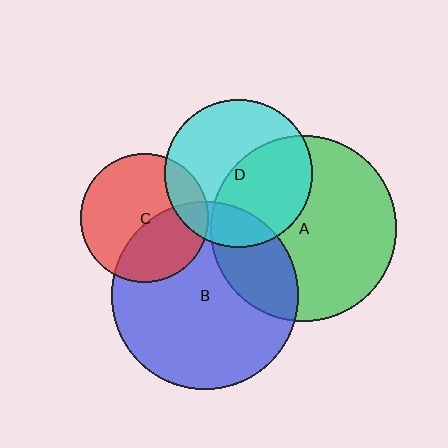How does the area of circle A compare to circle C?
Approximately 2.1 times.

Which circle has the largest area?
Circle B (blue).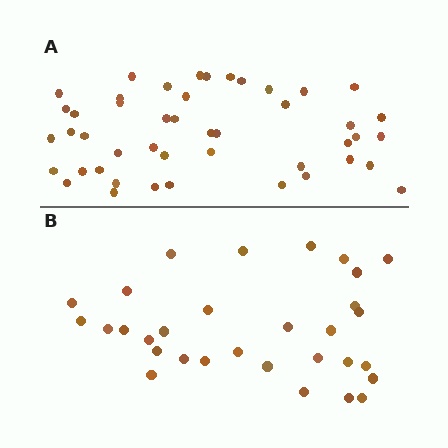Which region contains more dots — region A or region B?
Region A (the top region) has more dots.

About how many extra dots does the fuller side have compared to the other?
Region A has approximately 15 more dots than region B.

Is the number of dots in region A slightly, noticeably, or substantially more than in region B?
Region A has substantially more. The ratio is roughly 1.5 to 1.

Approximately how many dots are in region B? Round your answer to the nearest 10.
About 30 dots. (The exact count is 31, which rounds to 30.)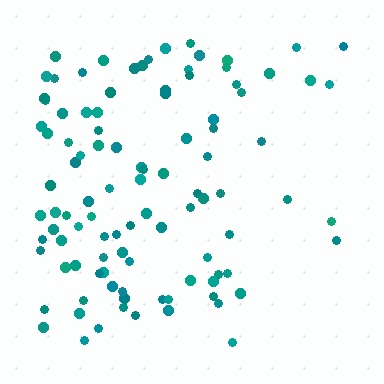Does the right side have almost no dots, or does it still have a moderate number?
Still a moderate number, just noticeably fewer than the left.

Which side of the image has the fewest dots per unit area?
The right.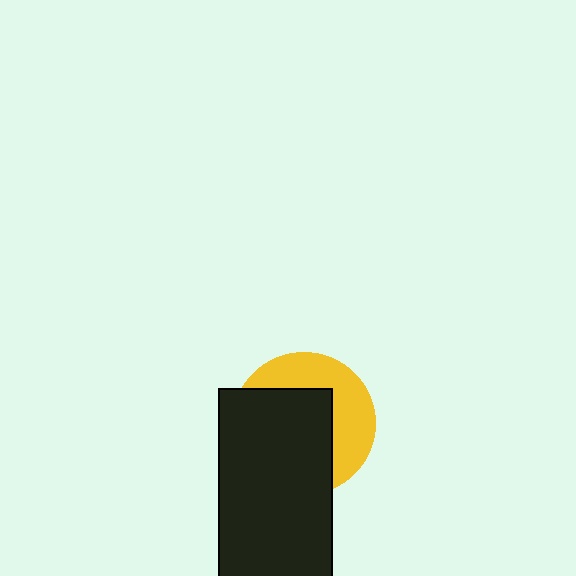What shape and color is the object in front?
The object in front is a black rectangle.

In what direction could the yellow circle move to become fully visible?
The yellow circle could move toward the upper-right. That would shift it out from behind the black rectangle entirely.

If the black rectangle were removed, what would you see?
You would see the complete yellow circle.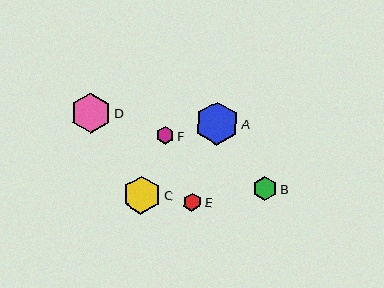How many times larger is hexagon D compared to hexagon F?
Hexagon D is approximately 2.3 times the size of hexagon F.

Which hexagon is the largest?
Hexagon A is the largest with a size of approximately 43 pixels.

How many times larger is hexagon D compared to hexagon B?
Hexagon D is approximately 1.7 times the size of hexagon B.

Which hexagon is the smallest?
Hexagon F is the smallest with a size of approximately 18 pixels.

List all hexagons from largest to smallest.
From largest to smallest: A, D, C, B, E, F.